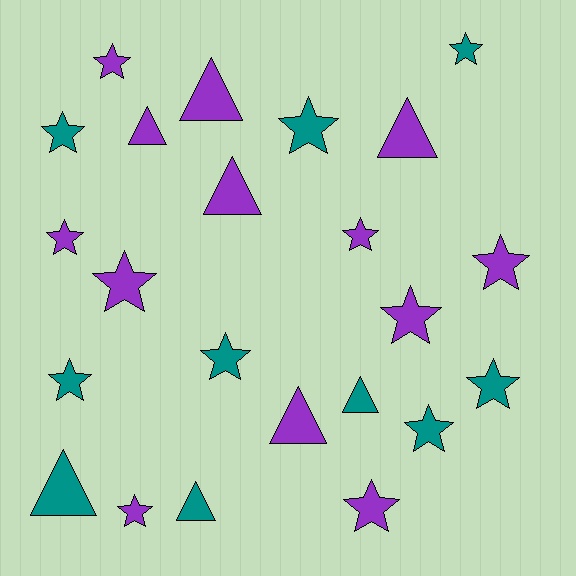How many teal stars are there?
There are 7 teal stars.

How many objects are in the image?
There are 23 objects.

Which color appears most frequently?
Purple, with 13 objects.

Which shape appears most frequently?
Star, with 15 objects.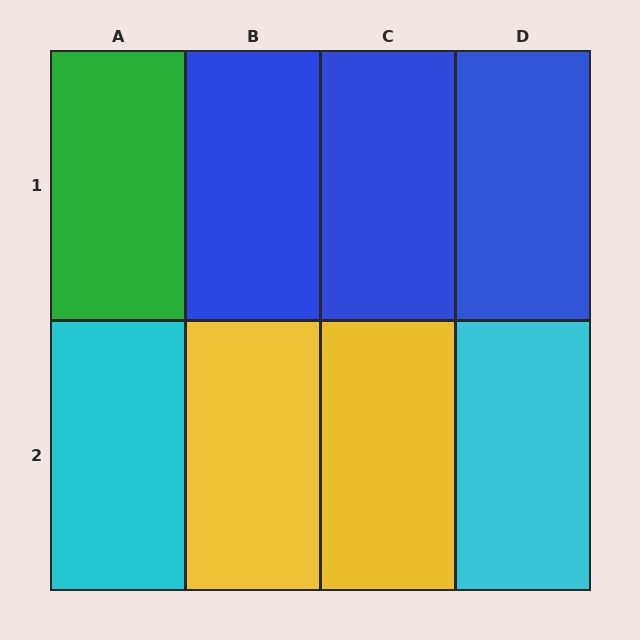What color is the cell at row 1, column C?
Blue.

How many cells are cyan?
2 cells are cyan.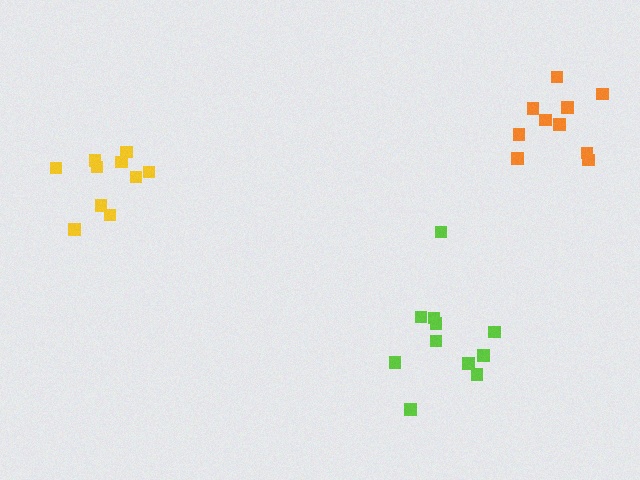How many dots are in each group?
Group 1: 11 dots, Group 2: 10 dots, Group 3: 10 dots (31 total).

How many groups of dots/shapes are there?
There are 3 groups.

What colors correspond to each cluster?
The clusters are colored: lime, yellow, orange.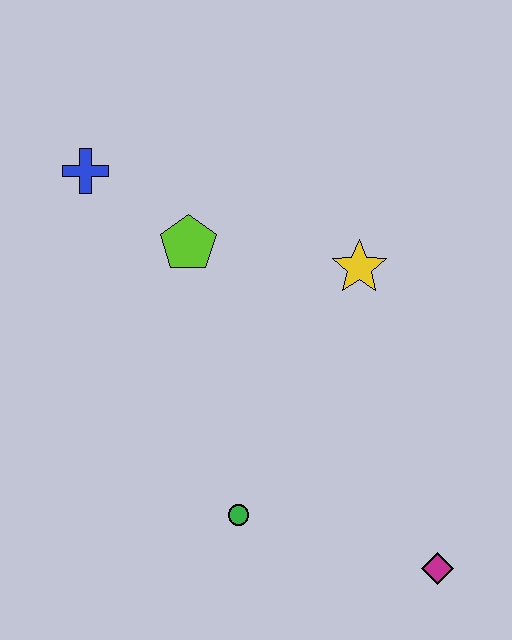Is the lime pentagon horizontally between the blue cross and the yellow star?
Yes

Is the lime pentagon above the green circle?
Yes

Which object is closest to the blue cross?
The lime pentagon is closest to the blue cross.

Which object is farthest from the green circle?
The blue cross is farthest from the green circle.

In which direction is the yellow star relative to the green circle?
The yellow star is above the green circle.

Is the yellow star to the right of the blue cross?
Yes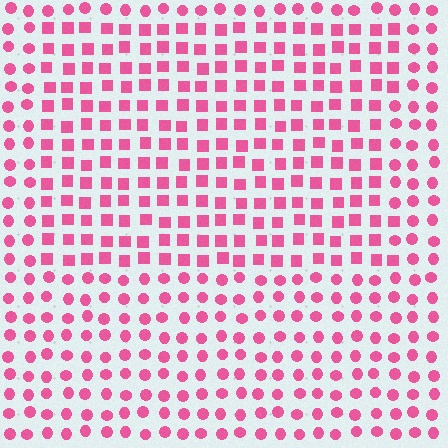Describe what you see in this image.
The image is filled with small pink elements arranged in a uniform grid. A rectangle-shaped region contains squares, while the surrounding area contains circles. The boundary is defined purely by the change in element shape.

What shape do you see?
I see a rectangle.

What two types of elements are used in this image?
The image uses squares inside the rectangle region and circles outside it.